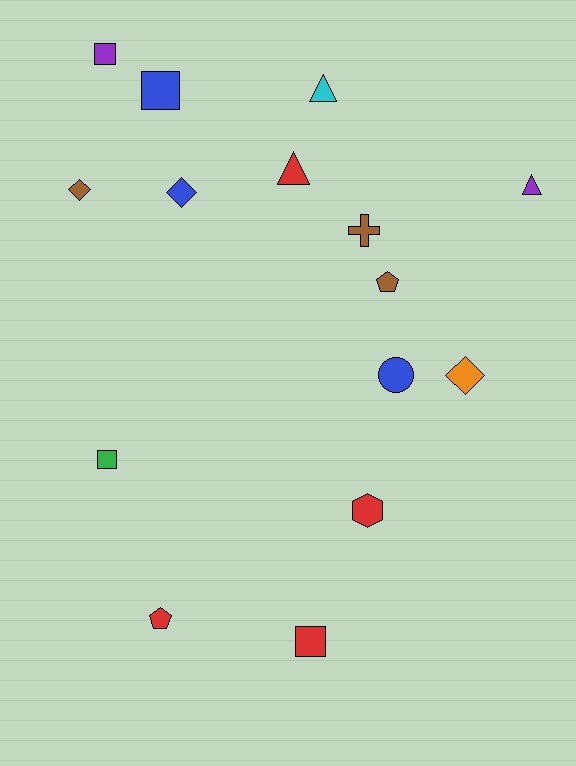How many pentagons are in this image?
There are 2 pentagons.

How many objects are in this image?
There are 15 objects.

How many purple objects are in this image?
There are 2 purple objects.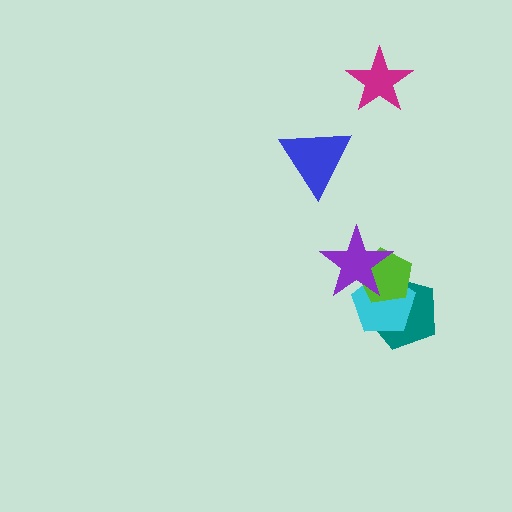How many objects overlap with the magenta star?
0 objects overlap with the magenta star.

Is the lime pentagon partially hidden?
Yes, it is partially covered by another shape.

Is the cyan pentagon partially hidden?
Yes, it is partially covered by another shape.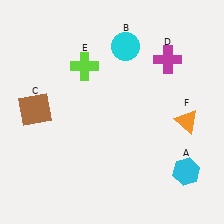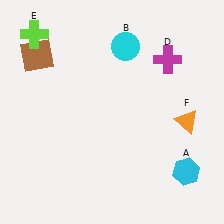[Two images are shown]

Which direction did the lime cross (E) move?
The lime cross (E) moved left.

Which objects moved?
The objects that moved are: the brown square (C), the lime cross (E).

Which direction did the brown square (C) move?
The brown square (C) moved up.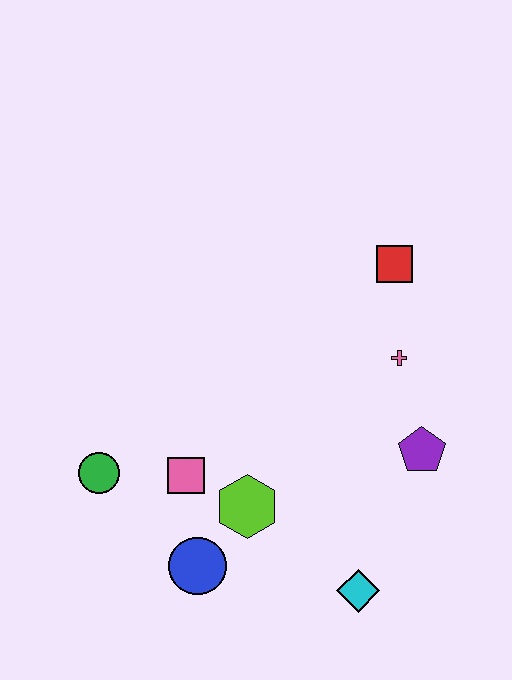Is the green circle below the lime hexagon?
No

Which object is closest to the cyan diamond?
The lime hexagon is closest to the cyan diamond.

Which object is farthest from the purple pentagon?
The green circle is farthest from the purple pentagon.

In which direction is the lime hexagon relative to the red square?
The lime hexagon is below the red square.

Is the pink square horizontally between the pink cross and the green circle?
Yes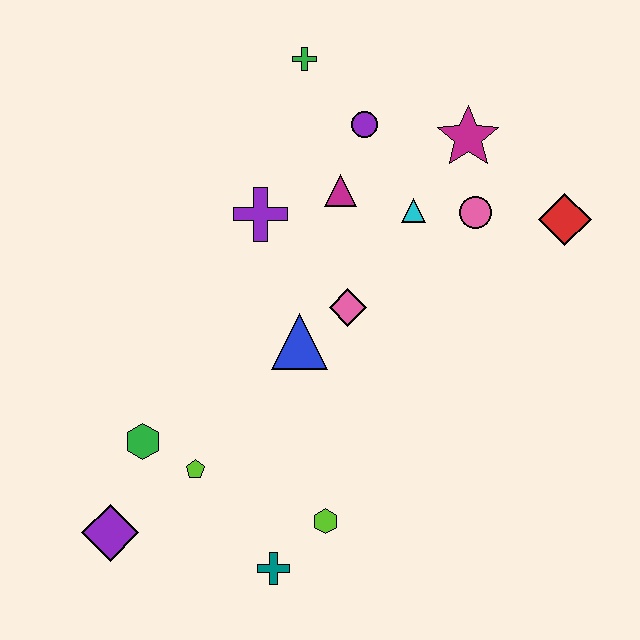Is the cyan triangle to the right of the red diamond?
No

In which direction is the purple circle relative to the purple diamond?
The purple circle is above the purple diamond.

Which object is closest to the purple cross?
The magenta triangle is closest to the purple cross.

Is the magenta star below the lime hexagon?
No